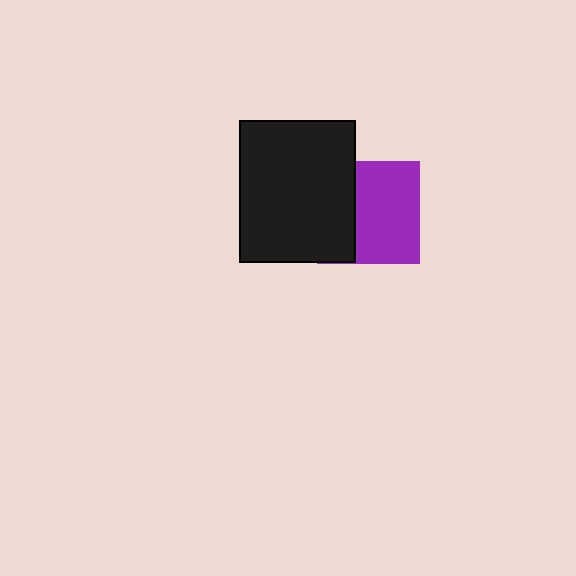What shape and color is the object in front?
The object in front is a black rectangle.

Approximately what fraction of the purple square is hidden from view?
Roughly 37% of the purple square is hidden behind the black rectangle.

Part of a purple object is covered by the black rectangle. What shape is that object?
It is a square.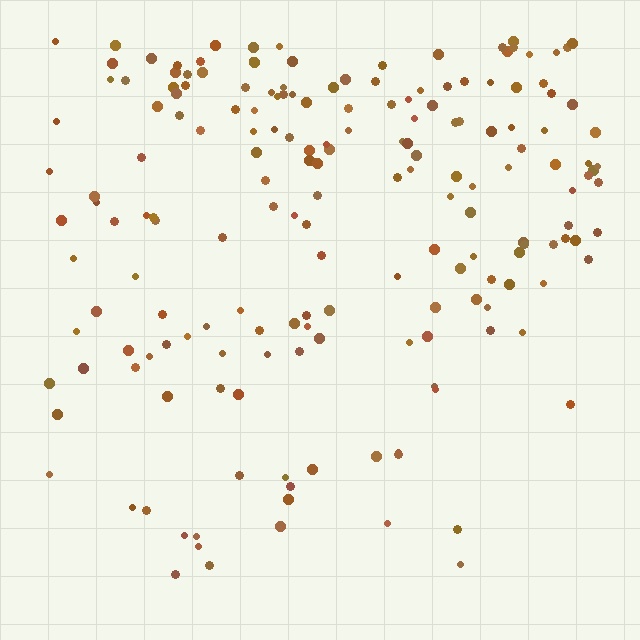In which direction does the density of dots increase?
From bottom to top, with the top side densest.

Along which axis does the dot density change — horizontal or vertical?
Vertical.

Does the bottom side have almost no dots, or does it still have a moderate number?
Still a moderate number, just noticeably fewer than the top.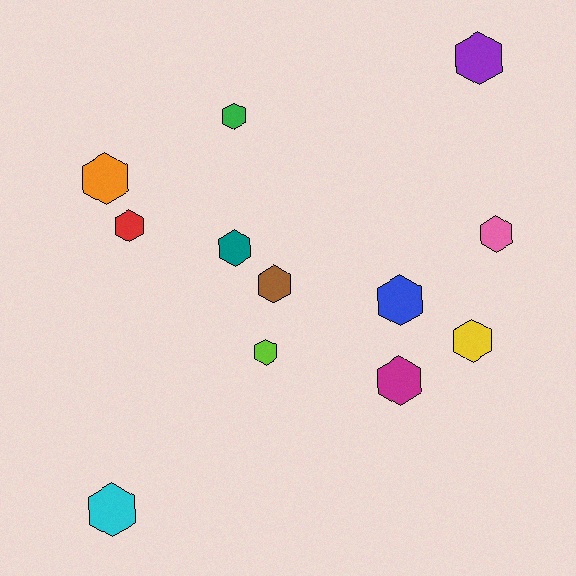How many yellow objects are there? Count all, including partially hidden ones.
There is 1 yellow object.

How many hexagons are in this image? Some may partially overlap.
There are 12 hexagons.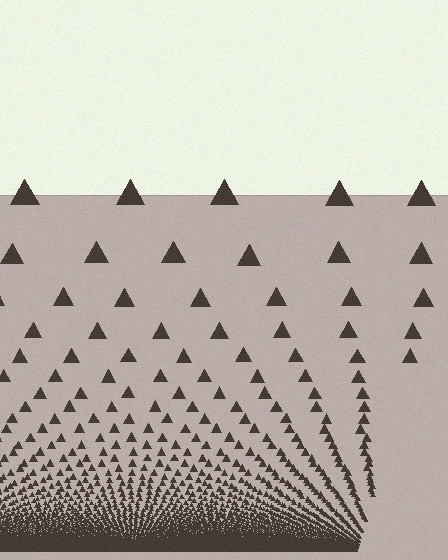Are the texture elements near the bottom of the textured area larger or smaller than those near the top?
Smaller. The gradient is inverted — elements near the bottom are smaller and denser.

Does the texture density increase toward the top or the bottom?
Density increases toward the bottom.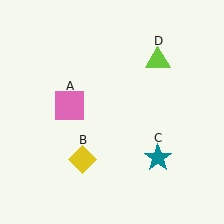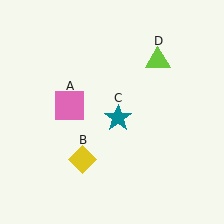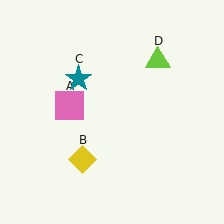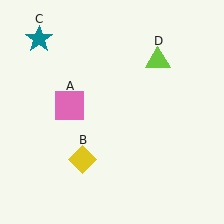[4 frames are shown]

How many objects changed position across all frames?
1 object changed position: teal star (object C).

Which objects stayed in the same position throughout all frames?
Pink square (object A) and yellow diamond (object B) and lime triangle (object D) remained stationary.